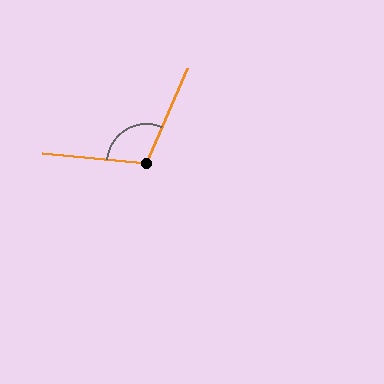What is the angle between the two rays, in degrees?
Approximately 108 degrees.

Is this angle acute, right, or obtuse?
It is obtuse.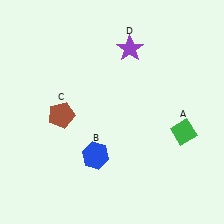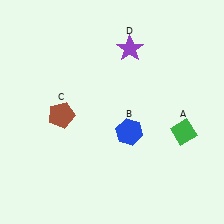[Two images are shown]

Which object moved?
The blue hexagon (B) moved right.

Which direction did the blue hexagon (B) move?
The blue hexagon (B) moved right.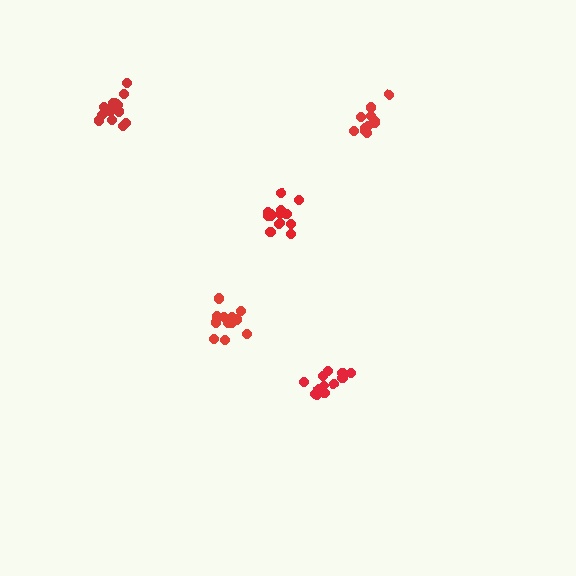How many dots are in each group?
Group 1: 14 dots, Group 2: 12 dots, Group 3: 12 dots, Group 4: 16 dots, Group 5: 12 dots (66 total).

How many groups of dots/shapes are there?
There are 5 groups.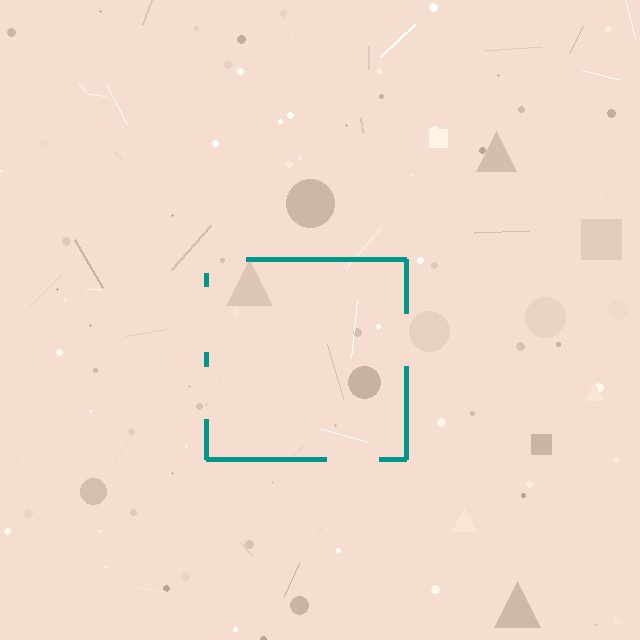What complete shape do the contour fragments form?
The contour fragments form a square.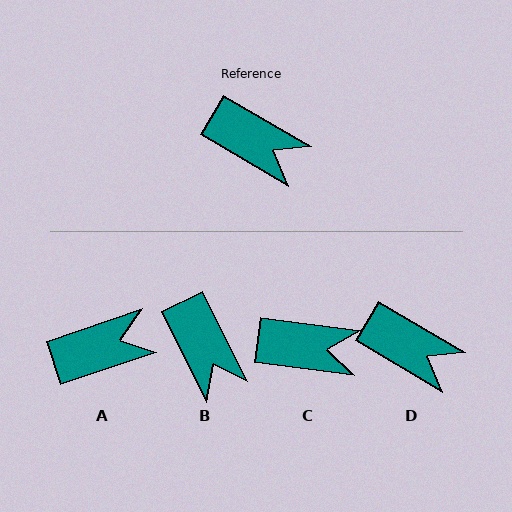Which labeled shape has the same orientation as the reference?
D.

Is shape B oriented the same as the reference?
No, it is off by about 33 degrees.